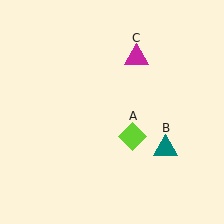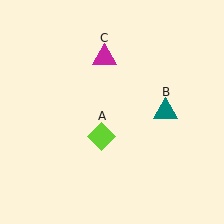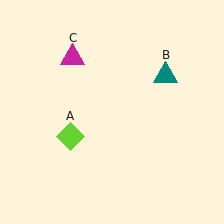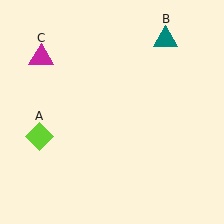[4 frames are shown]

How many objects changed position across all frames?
3 objects changed position: lime diamond (object A), teal triangle (object B), magenta triangle (object C).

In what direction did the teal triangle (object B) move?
The teal triangle (object B) moved up.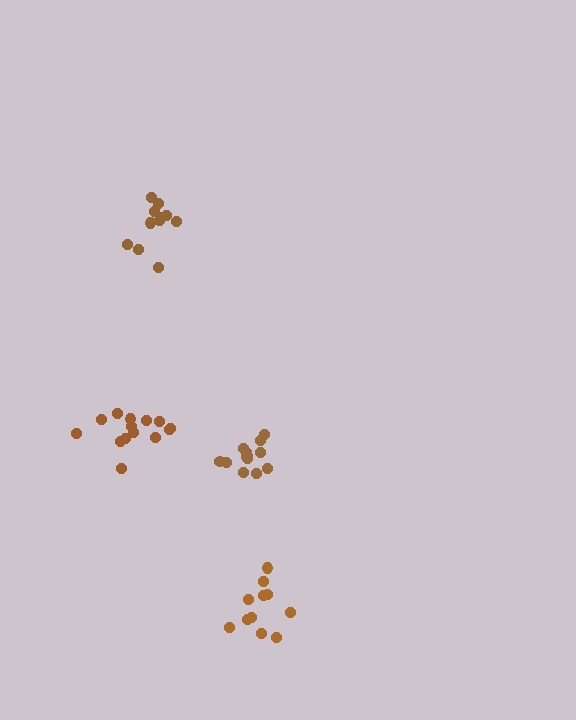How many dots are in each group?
Group 1: 11 dots, Group 2: 14 dots, Group 3: 12 dots, Group 4: 11 dots (48 total).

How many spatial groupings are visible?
There are 4 spatial groupings.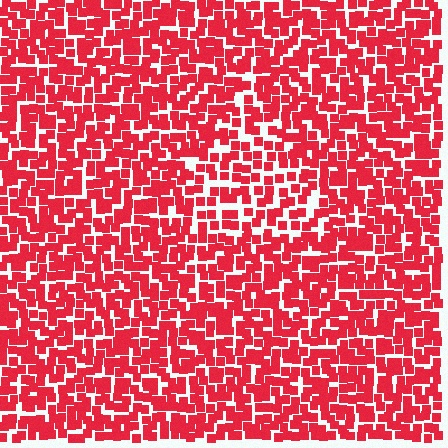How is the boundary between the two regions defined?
The boundary is defined by a change in element density (approximately 1.5x ratio). All elements are the same color, size, and shape.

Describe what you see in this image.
The image contains small red elements arranged at two different densities. A triangle-shaped region is visible where the elements are less densely packed than the surrounding area.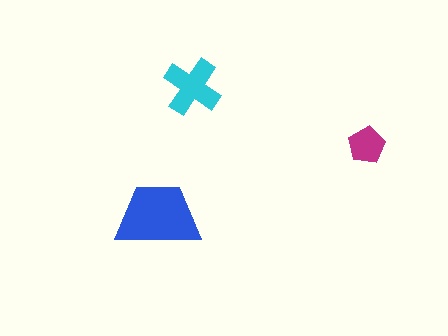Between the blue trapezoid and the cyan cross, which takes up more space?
The blue trapezoid.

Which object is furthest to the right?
The magenta pentagon is rightmost.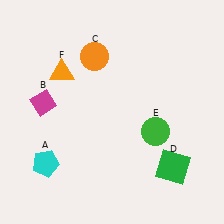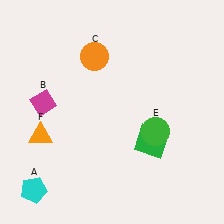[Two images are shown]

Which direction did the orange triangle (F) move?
The orange triangle (F) moved down.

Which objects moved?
The objects that moved are: the cyan pentagon (A), the green square (D), the orange triangle (F).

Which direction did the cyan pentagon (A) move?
The cyan pentagon (A) moved down.